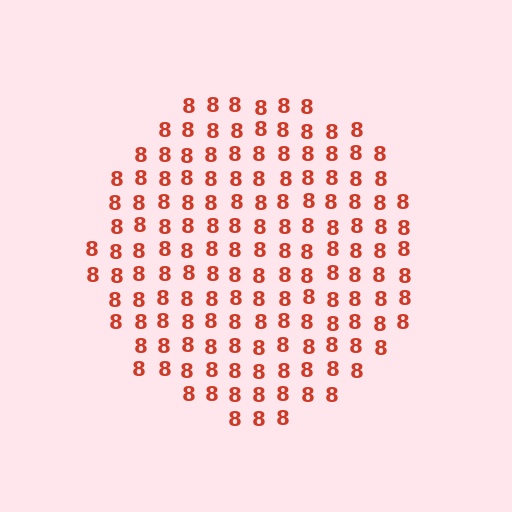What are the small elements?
The small elements are digit 8's.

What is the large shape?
The large shape is a circle.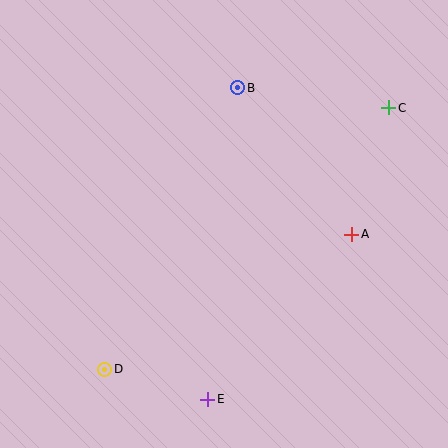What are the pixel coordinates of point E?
Point E is at (208, 399).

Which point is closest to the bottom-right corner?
Point A is closest to the bottom-right corner.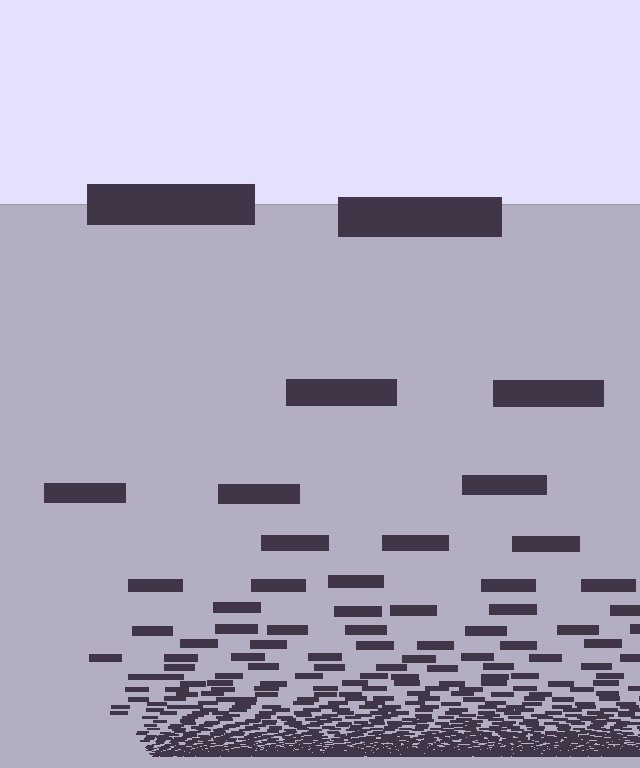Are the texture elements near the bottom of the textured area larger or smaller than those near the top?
Smaller. The gradient is inverted — elements near the bottom are smaller and denser.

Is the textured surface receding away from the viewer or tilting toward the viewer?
The surface appears to tilt toward the viewer. Texture elements get larger and sparser toward the top.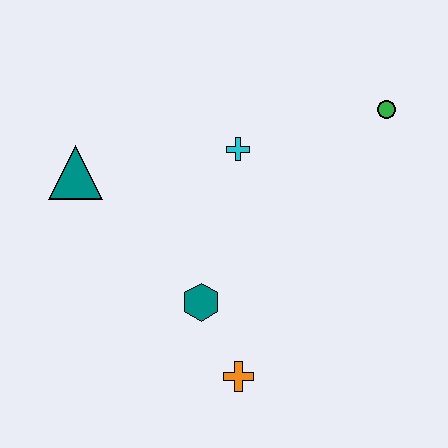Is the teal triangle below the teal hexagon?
No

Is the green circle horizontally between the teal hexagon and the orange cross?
No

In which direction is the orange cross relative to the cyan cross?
The orange cross is below the cyan cross.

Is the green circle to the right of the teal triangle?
Yes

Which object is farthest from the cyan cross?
The orange cross is farthest from the cyan cross.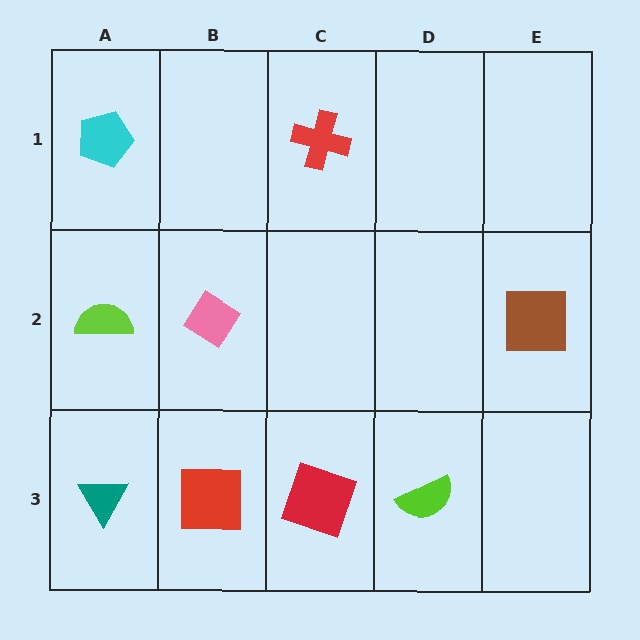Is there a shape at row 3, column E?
No, that cell is empty.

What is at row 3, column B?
A red square.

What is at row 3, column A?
A teal triangle.